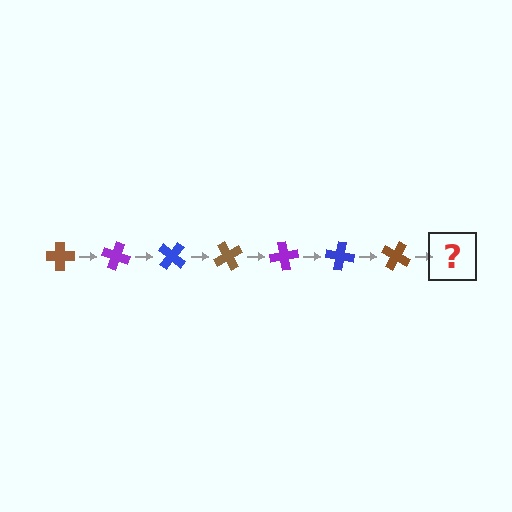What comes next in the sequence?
The next element should be a purple cross, rotated 140 degrees from the start.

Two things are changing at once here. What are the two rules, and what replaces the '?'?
The two rules are that it rotates 20 degrees each step and the color cycles through brown, purple, and blue. The '?' should be a purple cross, rotated 140 degrees from the start.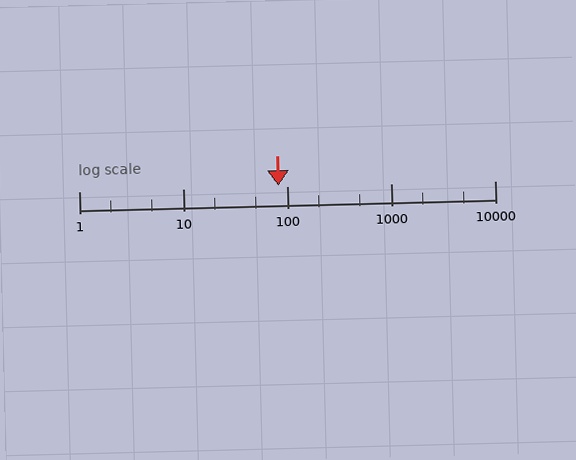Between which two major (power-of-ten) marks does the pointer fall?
The pointer is between 10 and 100.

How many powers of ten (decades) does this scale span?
The scale spans 4 decades, from 1 to 10000.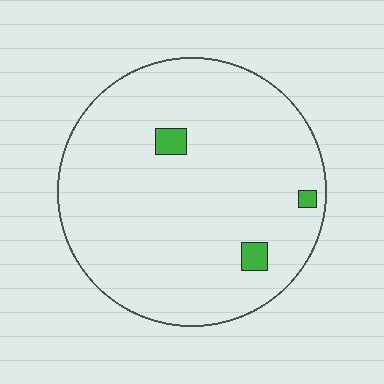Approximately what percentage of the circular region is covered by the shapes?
Approximately 5%.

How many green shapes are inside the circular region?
3.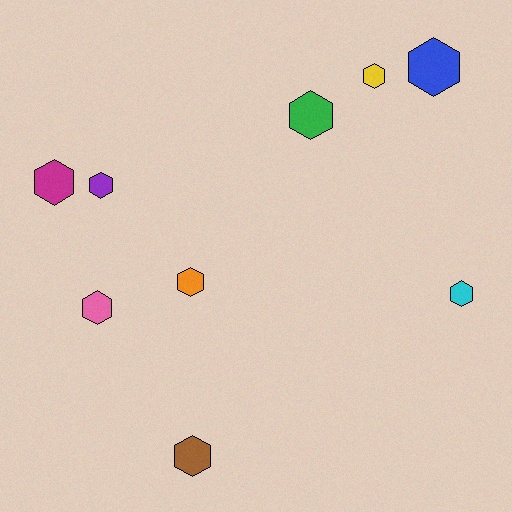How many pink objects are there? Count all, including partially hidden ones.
There is 1 pink object.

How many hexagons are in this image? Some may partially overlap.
There are 9 hexagons.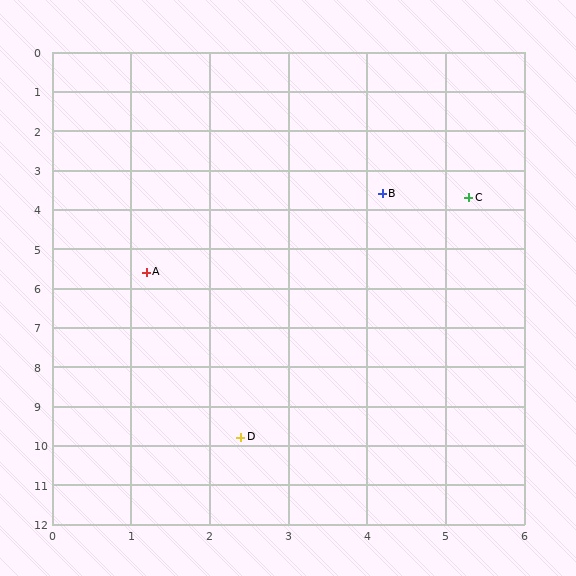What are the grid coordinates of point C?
Point C is at approximately (5.3, 3.7).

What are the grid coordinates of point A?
Point A is at approximately (1.2, 5.6).